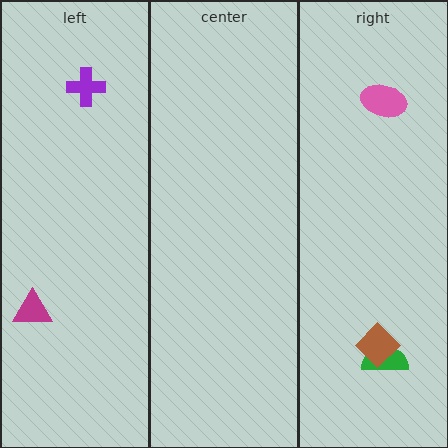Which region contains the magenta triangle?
The left region.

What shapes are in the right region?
The green semicircle, the brown diamond, the pink ellipse.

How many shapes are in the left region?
2.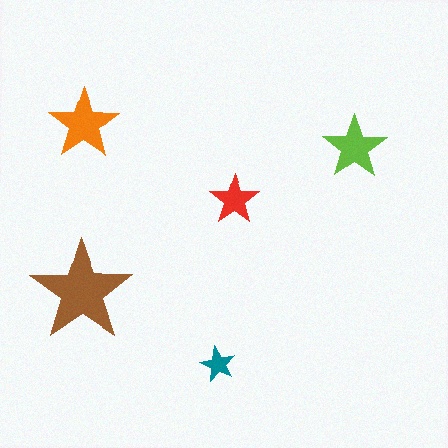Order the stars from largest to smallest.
the brown one, the orange one, the lime one, the red one, the teal one.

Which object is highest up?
The orange star is topmost.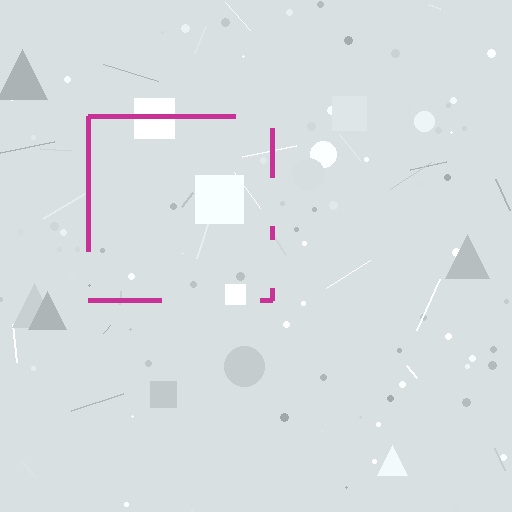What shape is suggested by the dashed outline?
The dashed outline suggests a square.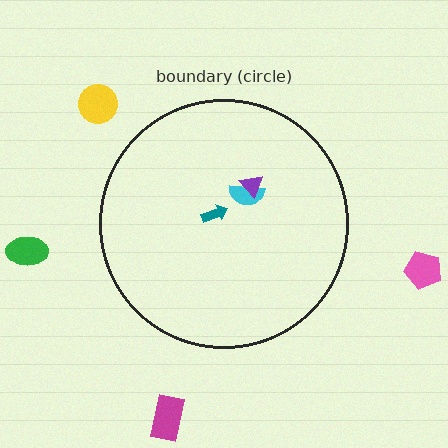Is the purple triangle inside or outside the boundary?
Inside.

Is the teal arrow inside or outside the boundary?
Inside.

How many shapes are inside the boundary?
3 inside, 4 outside.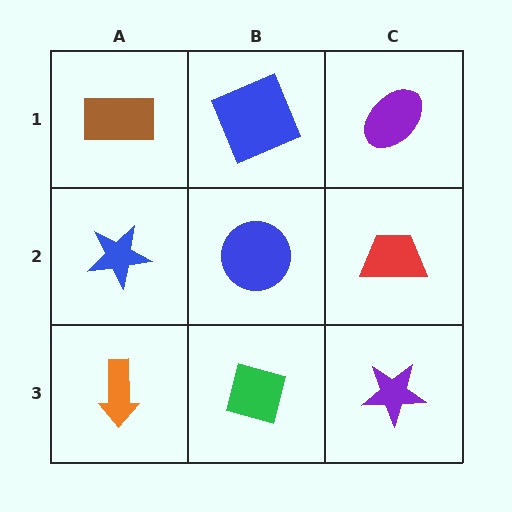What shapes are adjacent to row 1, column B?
A blue circle (row 2, column B), a brown rectangle (row 1, column A), a purple ellipse (row 1, column C).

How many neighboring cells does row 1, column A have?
2.